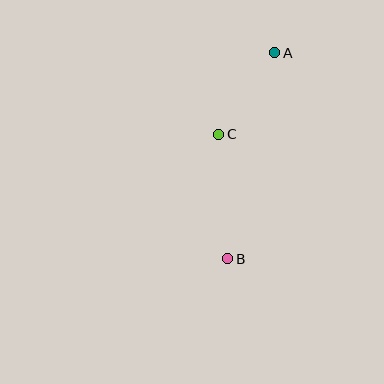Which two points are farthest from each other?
Points A and B are farthest from each other.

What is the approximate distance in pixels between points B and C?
The distance between B and C is approximately 125 pixels.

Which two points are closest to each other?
Points A and C are closest to each other.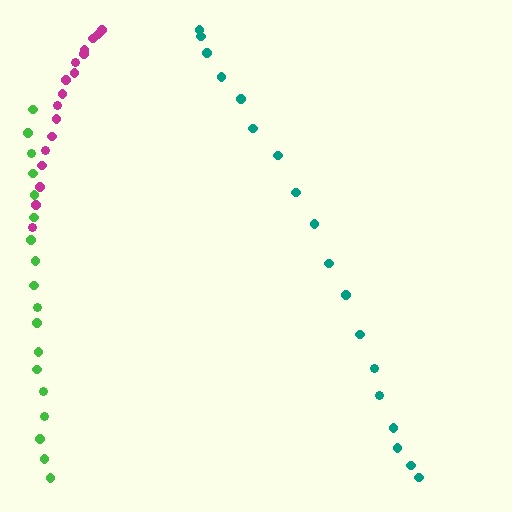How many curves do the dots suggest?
There are 3 distinct paths.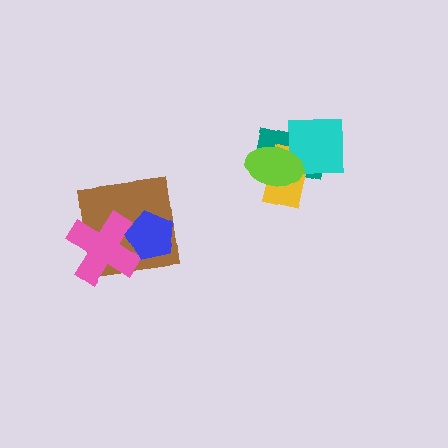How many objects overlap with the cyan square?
3 objects overlap with the cyan square.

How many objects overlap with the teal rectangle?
3 objects overlap with the teal rectangle.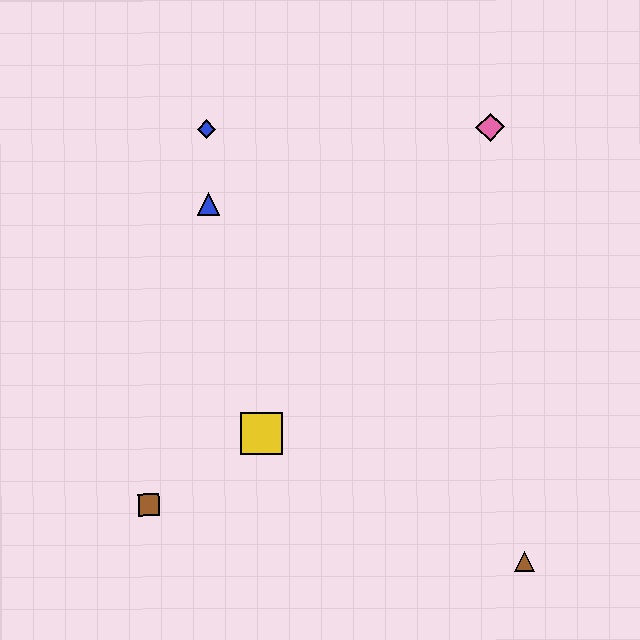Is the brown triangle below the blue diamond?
Yes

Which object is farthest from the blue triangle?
The brown triangle is farthest from the blue triangle.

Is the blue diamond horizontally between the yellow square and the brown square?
Yes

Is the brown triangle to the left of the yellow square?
No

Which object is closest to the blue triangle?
The blue diamond is closest to the blue triangle.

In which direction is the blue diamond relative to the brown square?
The blue diamond is above the brown square.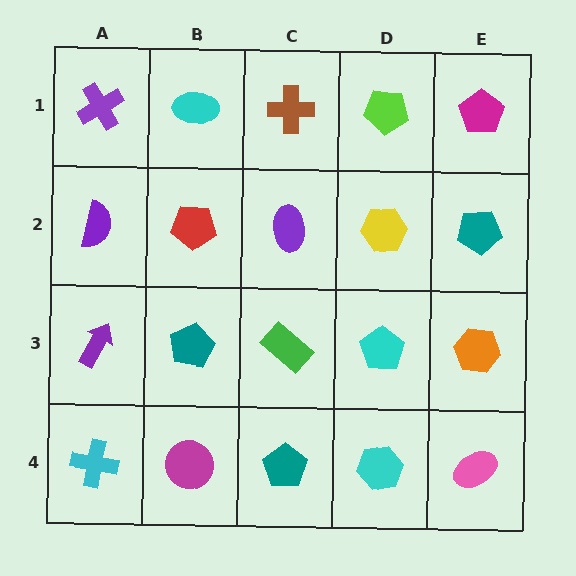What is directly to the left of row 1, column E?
A lime pentagon.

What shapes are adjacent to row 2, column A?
A purple cross (row 1, column A), a purple arrow (row 3, column A), a red pentagon (row 2, column B).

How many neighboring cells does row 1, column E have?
2.